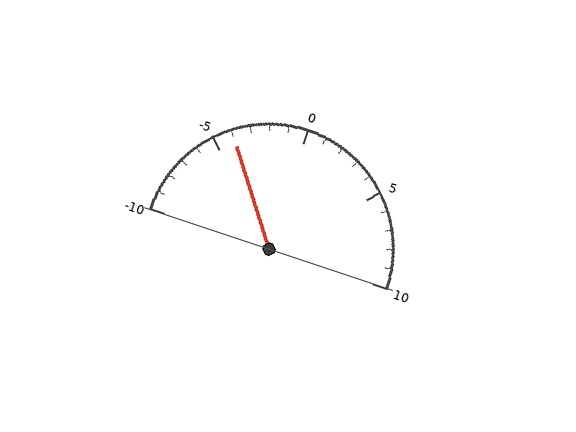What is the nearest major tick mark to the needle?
The nearest major tick mark is -5.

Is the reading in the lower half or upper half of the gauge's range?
The reading is in the lower half of the range (-10 to 10).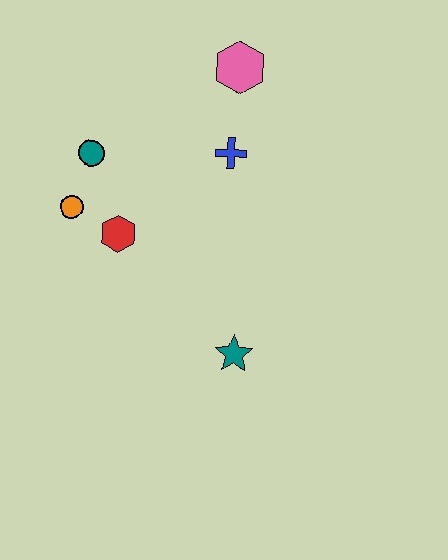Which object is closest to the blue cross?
The pink hexagon is closest to the blue cross.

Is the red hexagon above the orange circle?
No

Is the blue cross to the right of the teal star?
No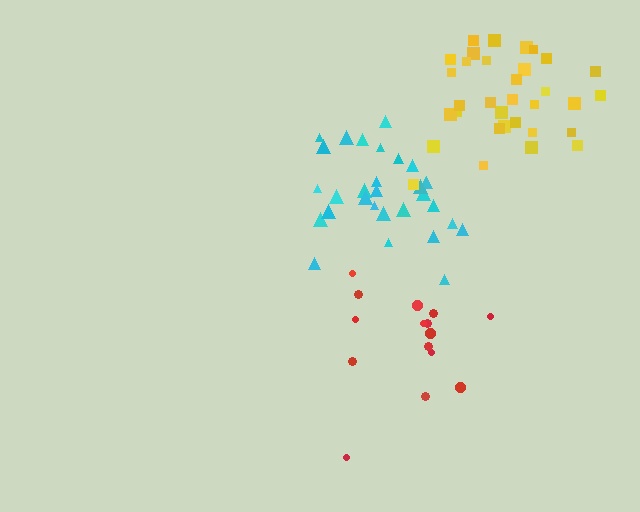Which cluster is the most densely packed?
Yellow.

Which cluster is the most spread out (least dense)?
Red.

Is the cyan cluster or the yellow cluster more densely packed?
Yellow.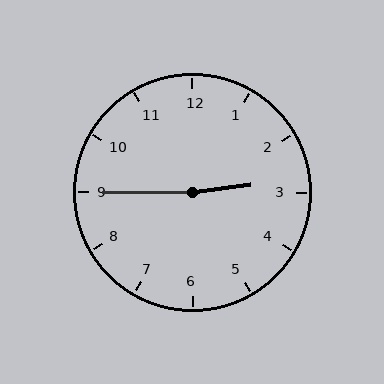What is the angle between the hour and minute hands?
Approximately 172 degrees.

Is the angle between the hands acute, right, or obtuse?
It is obtuse.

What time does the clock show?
2:45.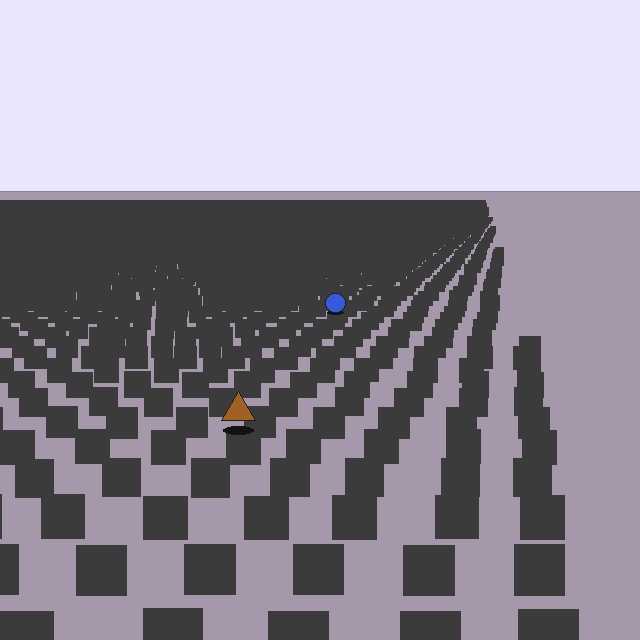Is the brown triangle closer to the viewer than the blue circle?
Yes. The brown triangle is closer — you can tell from the texture gradient: the ground texture is coarser near it.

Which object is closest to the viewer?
The brown triangle is closest. The texture marks near it are larger and more spread out.